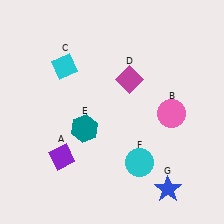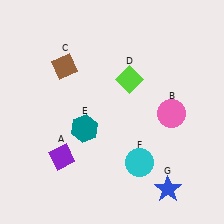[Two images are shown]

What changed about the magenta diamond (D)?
In Image 1, D is magenta. In Image 2, it changed to lime.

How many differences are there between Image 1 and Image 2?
There are 2 differences between the two images.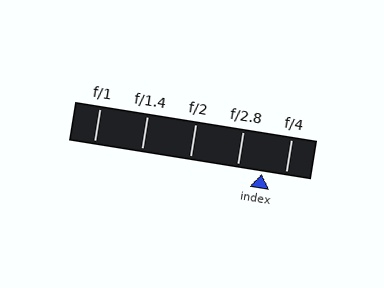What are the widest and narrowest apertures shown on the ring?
The widest aperture shown is f/1 and the narrowest is f/4.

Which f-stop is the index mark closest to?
The index mark is closest to f/4.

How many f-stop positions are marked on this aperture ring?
There are 5 f-stop positions marked.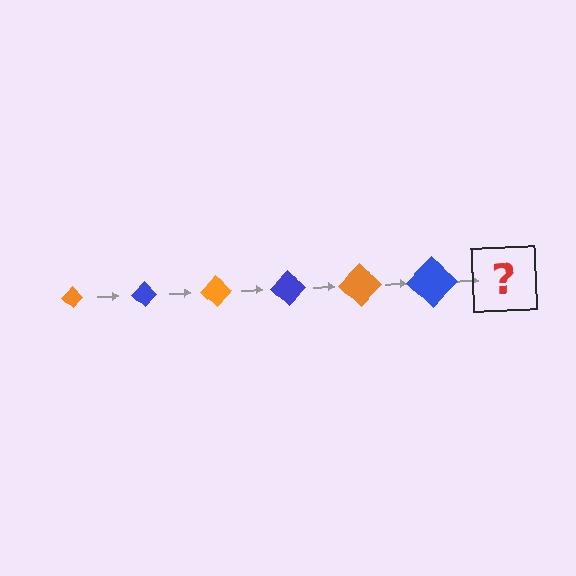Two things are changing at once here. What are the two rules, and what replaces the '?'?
The two rules are that the diamond grows larger each step and the color cycles through orange and blue. The '?' should be an orange diamond, larger than the previous one.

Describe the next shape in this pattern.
It should be an orange diamond, larger than the previous one.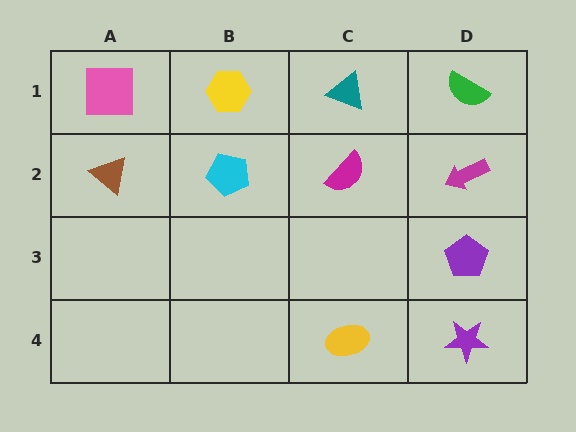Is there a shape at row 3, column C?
No, that cell is empty.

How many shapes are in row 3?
1 shape.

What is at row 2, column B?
A cyan pentagon.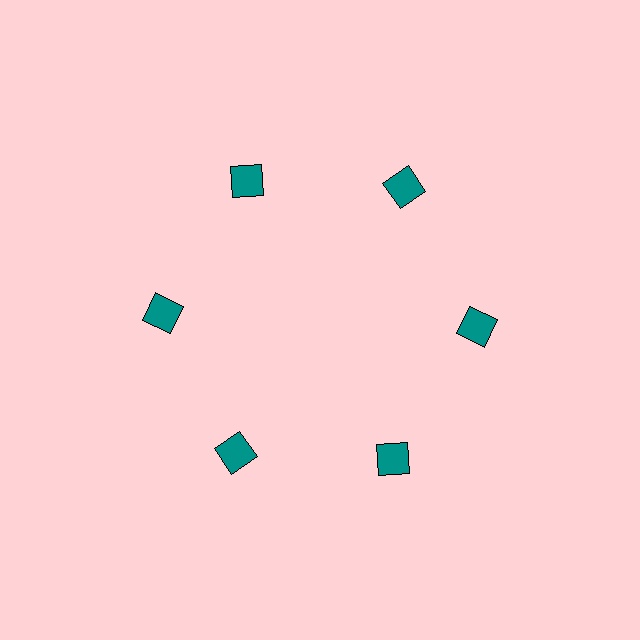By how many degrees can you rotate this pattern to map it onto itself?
The pattern maps onto itself every 60 degrees of rotation.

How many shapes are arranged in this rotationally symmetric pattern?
There are 6 shapes, arranged in 6 groups of 1.